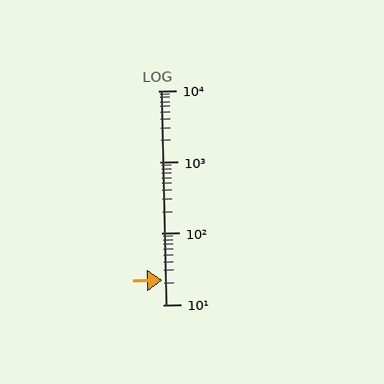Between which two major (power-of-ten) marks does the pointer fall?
The pointer is between 10 and 100.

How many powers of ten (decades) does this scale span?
The scale spans 3 decades, from 10 to 10000.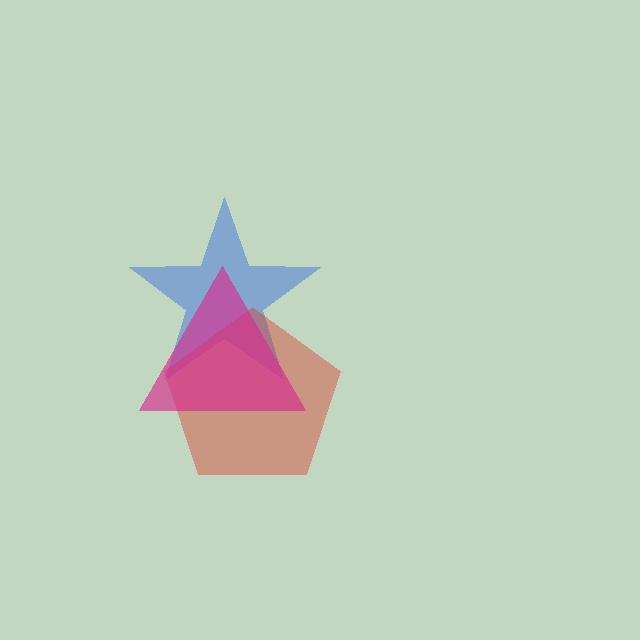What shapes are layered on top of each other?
The layered shapes are: a blue star, a red pentagon, a magenta triangle.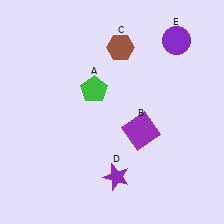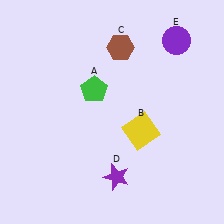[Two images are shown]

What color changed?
The square (B) changed from purple in Image 1 to yellow in Image 2.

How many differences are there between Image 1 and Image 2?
There is 1 difference between the two images.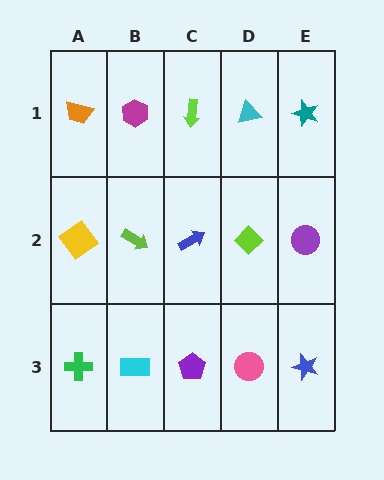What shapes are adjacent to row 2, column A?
An orange trapezoid (row 1, column A), a green cross (row 3, column A), a lime arrow (row 2, column B).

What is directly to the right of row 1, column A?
A magenta hexagon.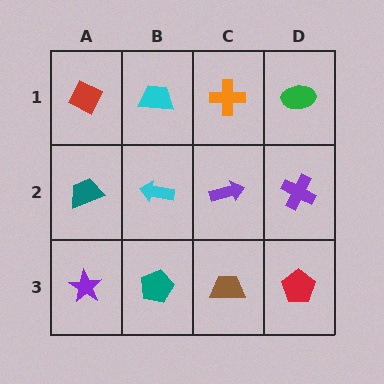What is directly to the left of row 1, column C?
A cyan trapezoid.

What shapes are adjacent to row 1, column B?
A cyan arrow (row 2, column B), a red diamond (row 1, column A), an orange cross (row 1, column C).